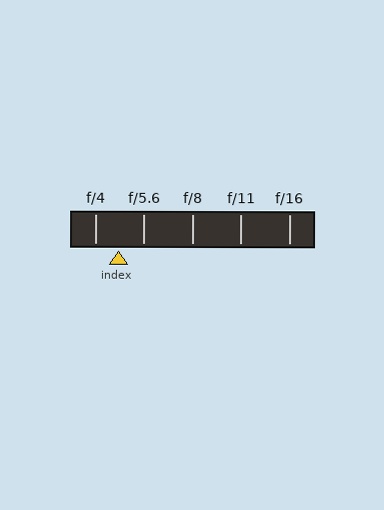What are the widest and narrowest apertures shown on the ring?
The widest aperture shown is f/4 and the narrowest is f/16.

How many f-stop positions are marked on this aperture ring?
There are 5 f-stop positions marked.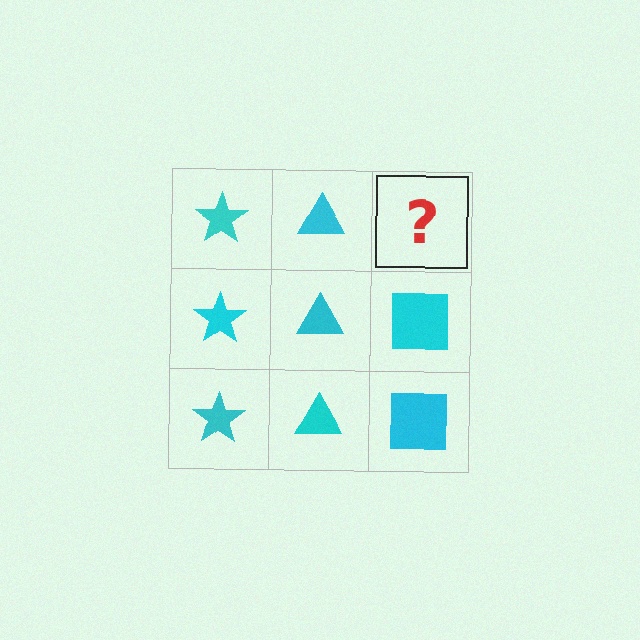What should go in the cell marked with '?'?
The missing cell should contain a cyan square.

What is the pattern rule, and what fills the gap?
The rule is that each column has a consistent shape. The gap should be filled with a cyan square.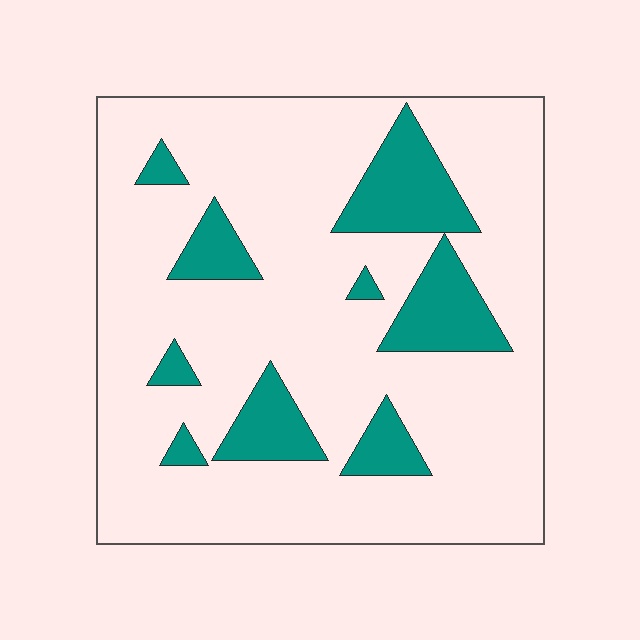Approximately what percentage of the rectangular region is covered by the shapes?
Approximately 20%.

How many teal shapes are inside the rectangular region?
9.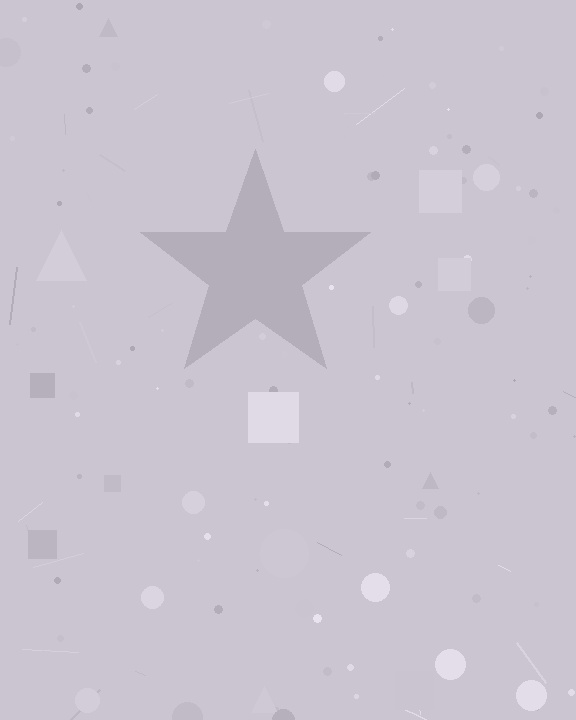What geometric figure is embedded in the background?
A star is embedded in the background.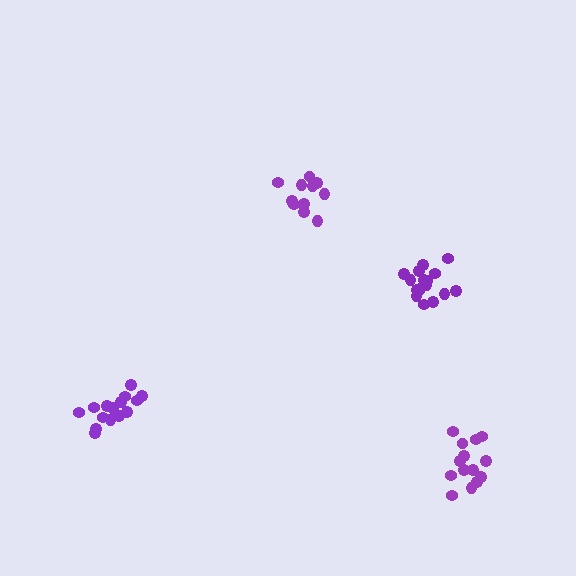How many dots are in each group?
Group 1: 14 dots, Group 2: 11 dots, Group 3: 16 dots, Group 4: 16 dots (57 total).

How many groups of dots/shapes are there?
There are 4 groups.